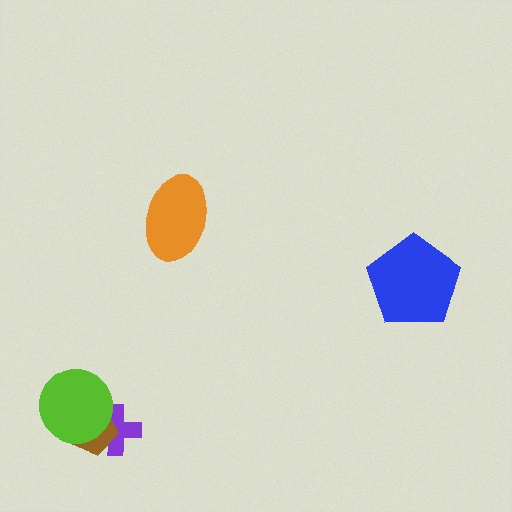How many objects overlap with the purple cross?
2 objects overlap with the purple cross.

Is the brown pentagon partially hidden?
Yes, it is partially covered by another shape.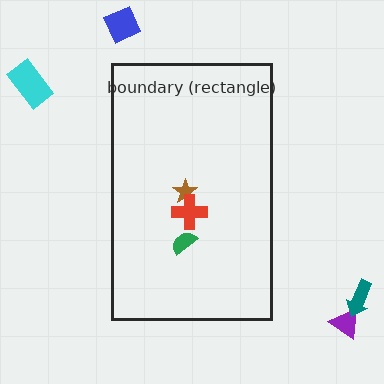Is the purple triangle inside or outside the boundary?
Outside.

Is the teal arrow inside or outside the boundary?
Outside.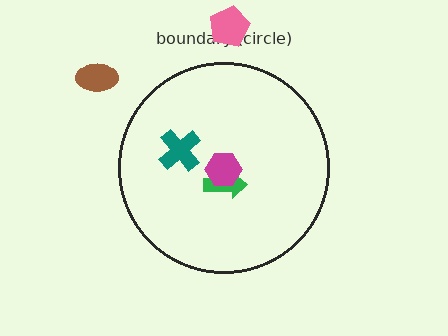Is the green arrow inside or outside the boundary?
Inside.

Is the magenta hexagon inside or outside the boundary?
Inside.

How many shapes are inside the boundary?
3 inside, 2 outside.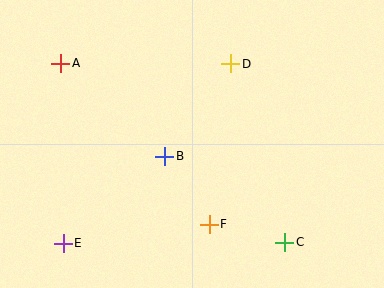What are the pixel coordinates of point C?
Point C is at (285, 242).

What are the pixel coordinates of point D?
Point D is at (231, 64).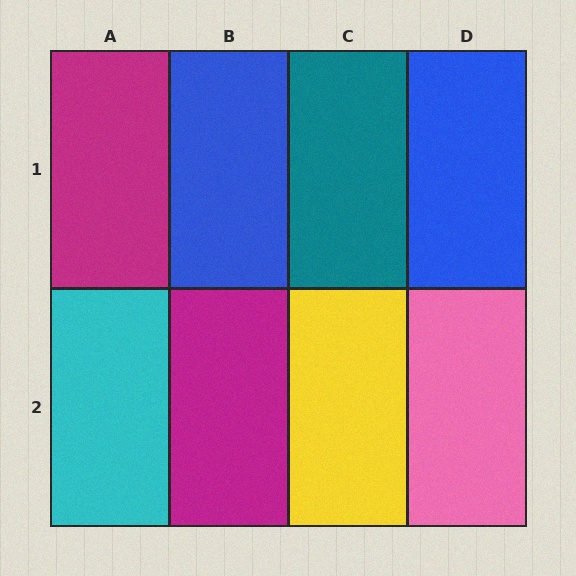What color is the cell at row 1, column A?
Magenta.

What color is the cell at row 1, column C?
Teal.